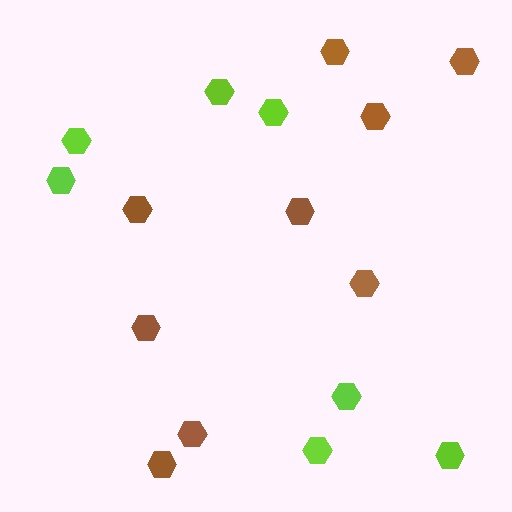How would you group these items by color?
There are 2 groups: one group of lime hexagons (7) and one group of brown hexagons (9).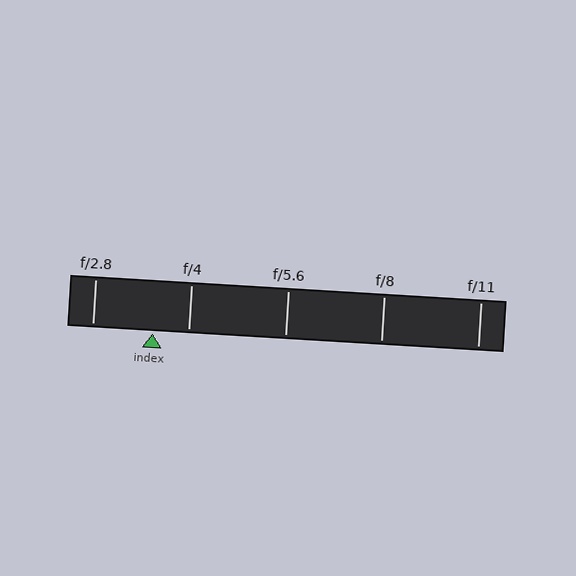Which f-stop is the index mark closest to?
The index mark is closest to f/4.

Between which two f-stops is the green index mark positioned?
The index mark is between f/2.8 and f/4.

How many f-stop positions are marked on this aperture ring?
There are 5 f-stop positions marked.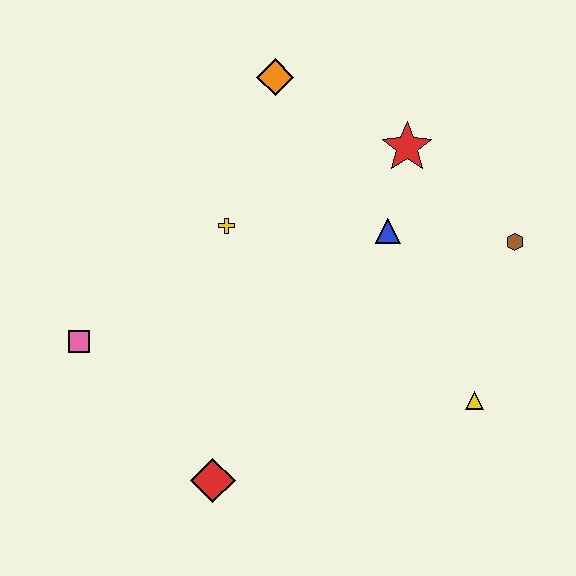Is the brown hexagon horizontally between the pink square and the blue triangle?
No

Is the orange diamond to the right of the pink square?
Yes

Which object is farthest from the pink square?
The brown hexagon is farthest from the pink square.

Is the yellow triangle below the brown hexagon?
Yes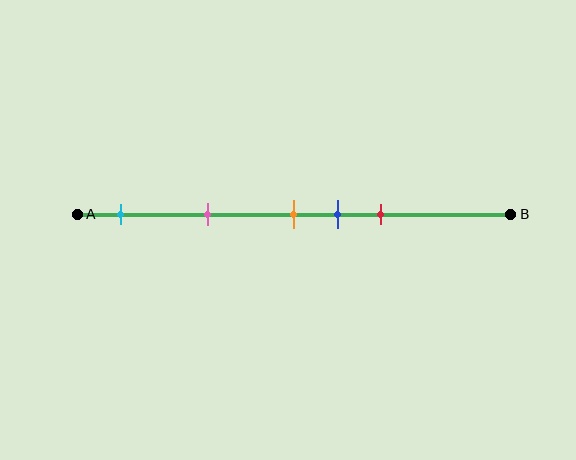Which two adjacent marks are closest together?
The orange and blue marks are the closest adjacent pair.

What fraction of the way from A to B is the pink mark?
The pink mark is approximately 30% (0.3) of the way from A to B.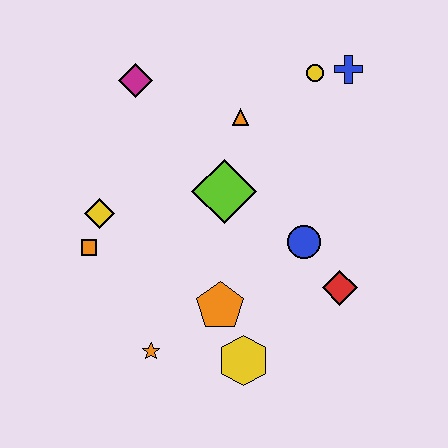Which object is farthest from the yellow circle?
The orange star is farthest from the yellow circle.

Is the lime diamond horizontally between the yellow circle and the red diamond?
No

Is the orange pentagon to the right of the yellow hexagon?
No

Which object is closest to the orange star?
The orange pentagon is closest to the orange star.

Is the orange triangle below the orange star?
No